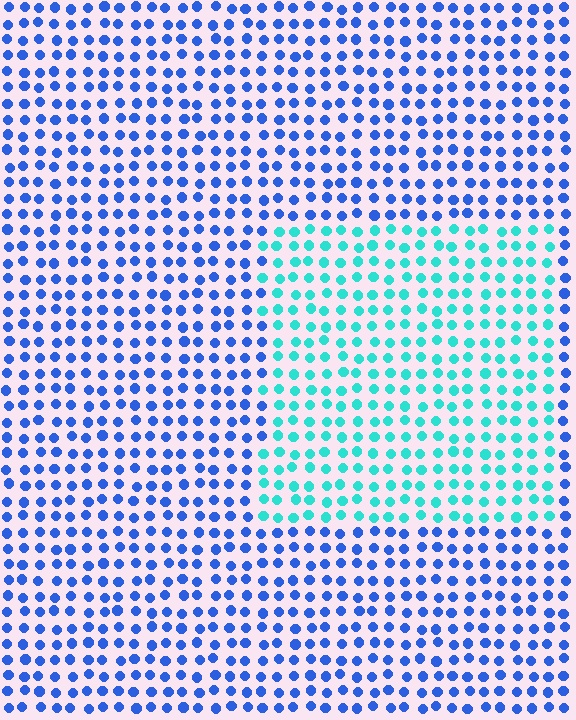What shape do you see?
I see a rectangle.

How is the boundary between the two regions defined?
The boundary is defined purely by a slight shift in hue (about 49 degrees). Spacing, size, and orientation are identical on both sides.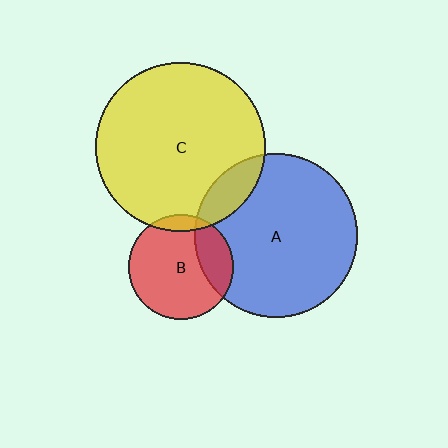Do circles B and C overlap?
Yes.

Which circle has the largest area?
Circle C (yellow).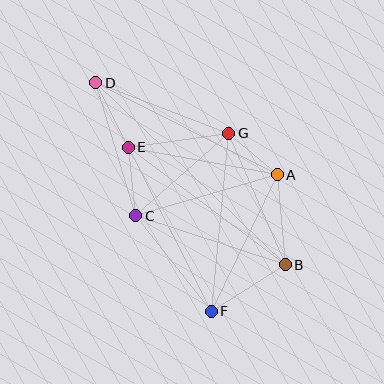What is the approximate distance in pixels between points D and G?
The distance between D and G is approximately 142 pixels.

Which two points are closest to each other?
Points A and G are closest to each other.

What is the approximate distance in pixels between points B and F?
The distance between B and F is approximately 87 pixels.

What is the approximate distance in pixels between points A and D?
The distance between A and D is approximately 203 pixels.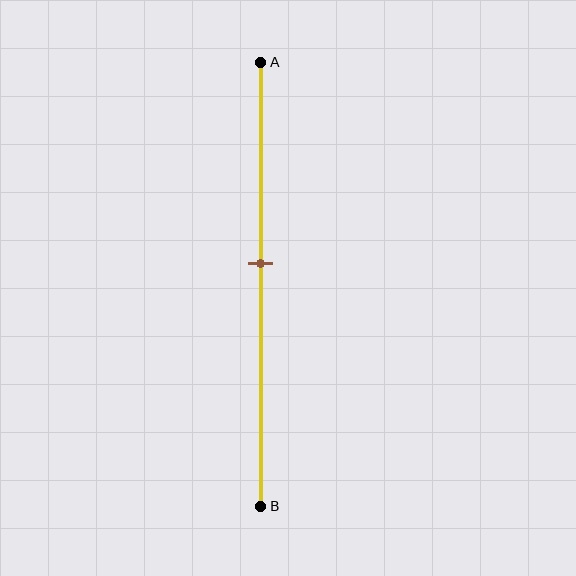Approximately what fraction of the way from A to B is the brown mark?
The brown mark is approximately 45% of the way from A to B.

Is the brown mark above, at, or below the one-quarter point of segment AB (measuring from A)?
The brown mark is below the one-quarter point of segment AB.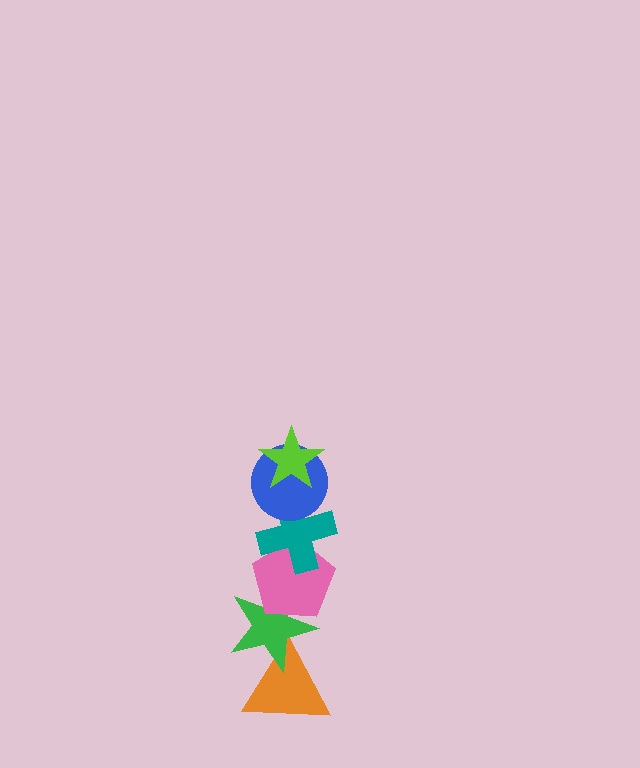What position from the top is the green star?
The green star is 5th from the top.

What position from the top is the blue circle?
The blue circle is 2nd from the top.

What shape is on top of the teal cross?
The blue circle is on top of the teal cross.